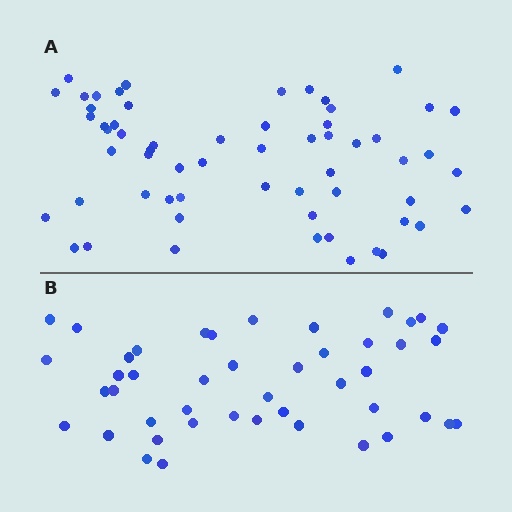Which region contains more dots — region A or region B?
Region A (the top region) has more dots.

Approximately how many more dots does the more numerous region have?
Region A has approximately 15 more dots than region B.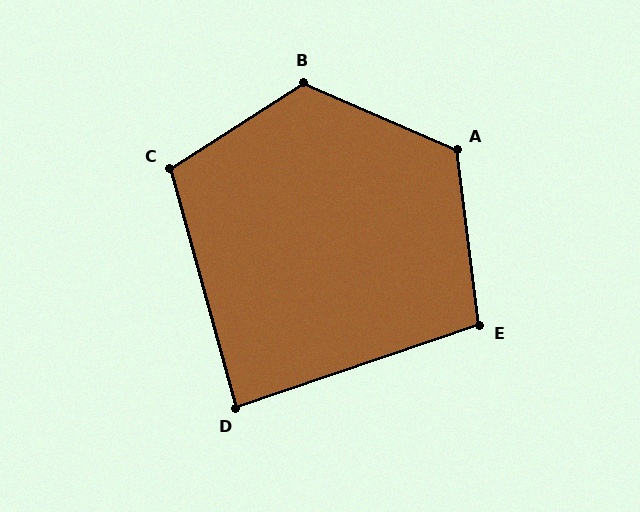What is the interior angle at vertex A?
Approximately 121 degrees (obtuse).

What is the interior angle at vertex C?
Approximately 107 degrees (obtuse).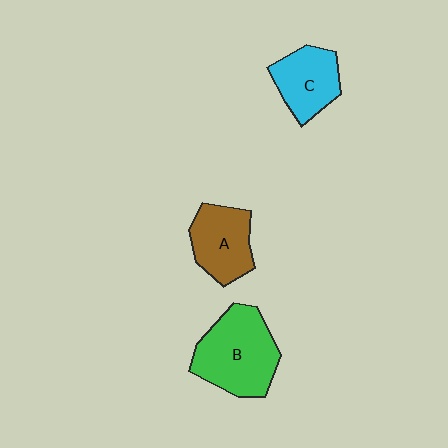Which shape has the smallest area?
Shape C (cyan).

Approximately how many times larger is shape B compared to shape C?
Approximately 1.5 times.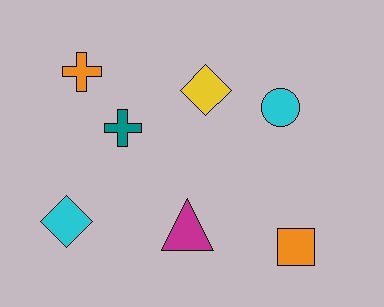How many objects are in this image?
There are 7 objects.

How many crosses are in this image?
There are 2 crosses.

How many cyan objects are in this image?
There are 2 cyan objects.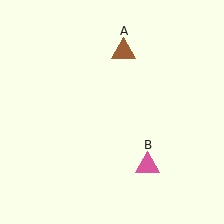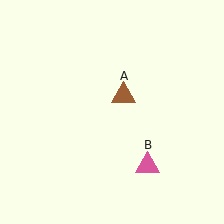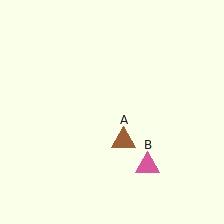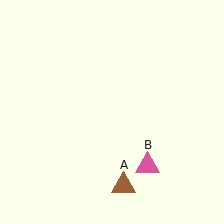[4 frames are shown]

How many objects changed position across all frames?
1 object changed position: brown triangle (object A).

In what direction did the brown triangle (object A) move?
The brown triangle (object A) moved down.